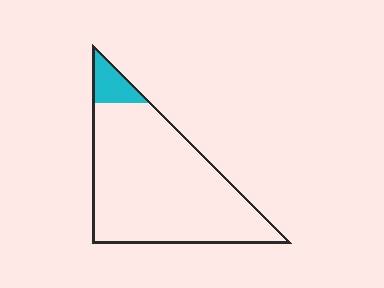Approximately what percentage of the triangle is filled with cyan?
Approximately 10%.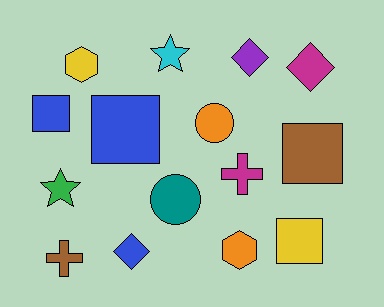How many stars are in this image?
There are 2 stars.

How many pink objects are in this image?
There are no pink objects.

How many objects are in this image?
There are 15 objects.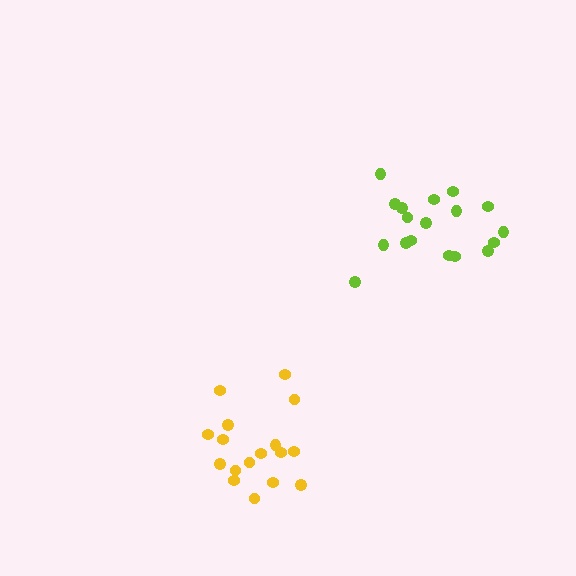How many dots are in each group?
Group 1: 17 dots, Group 2: 18 dots (35 total).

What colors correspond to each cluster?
The clusters are colored: yellow, lime.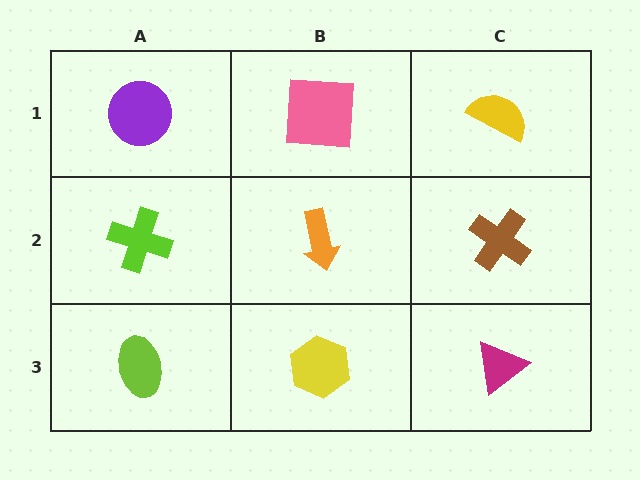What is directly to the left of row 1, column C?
A pink square.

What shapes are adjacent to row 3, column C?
A brown cross (row 2, column C), a yellow hexagon (row 3, column B).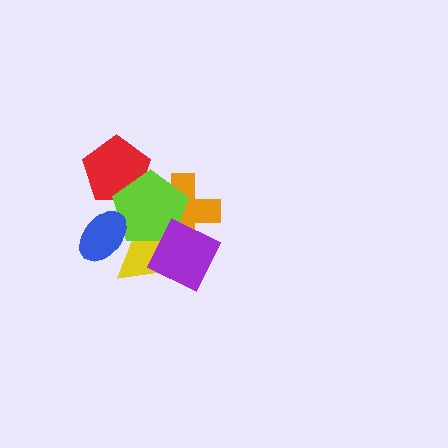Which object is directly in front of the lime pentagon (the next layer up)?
The blue ellipse is directly in front of the lime pentagon.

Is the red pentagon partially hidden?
Yes, it is partially covered by another shape.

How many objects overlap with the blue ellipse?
2 objects overlap with the blue ellipse.